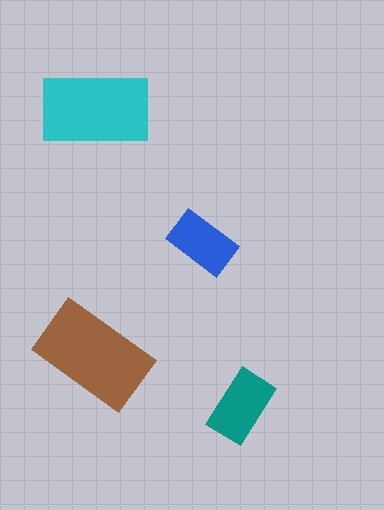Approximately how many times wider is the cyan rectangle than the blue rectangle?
About 1.5 times wider.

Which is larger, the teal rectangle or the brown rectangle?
The brown one.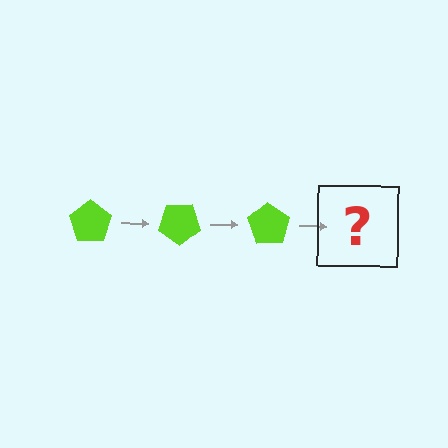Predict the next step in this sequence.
The next step is a lime pentagon rotated 105 degrees.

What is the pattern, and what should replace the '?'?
The pattern is that the pentagon rotates 35 degrees each step. The '?' should be a lime pentagon rotated 105 degrees.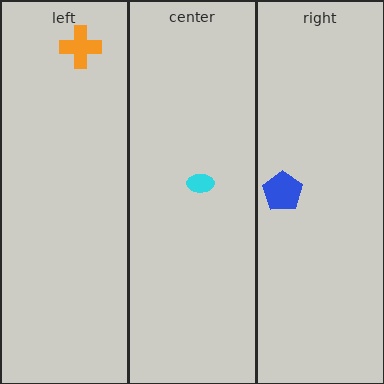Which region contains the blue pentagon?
The right region.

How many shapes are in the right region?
1.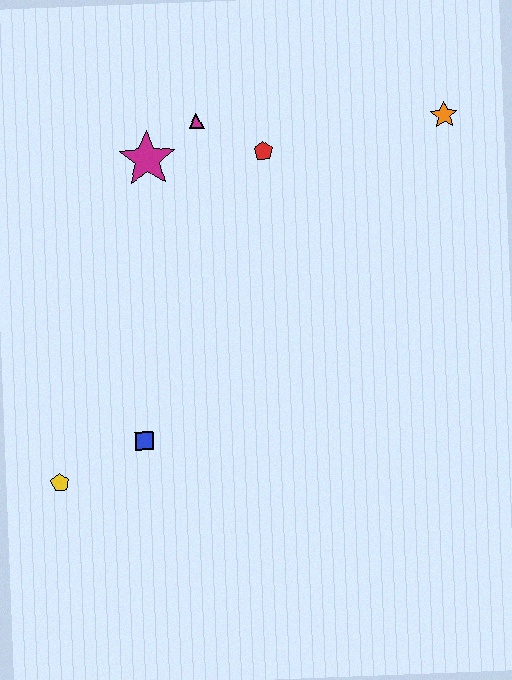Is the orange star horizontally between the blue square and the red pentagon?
No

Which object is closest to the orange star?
The red pentagon is closest to the orange star.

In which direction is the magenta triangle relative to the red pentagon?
The magenta triangle is to the left of the red pentagon.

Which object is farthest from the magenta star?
The yellow pentagon is farthest from the magenta star.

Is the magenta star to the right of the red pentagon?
No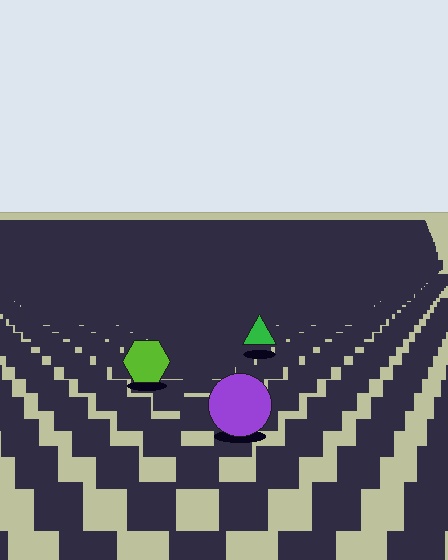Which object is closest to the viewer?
The purple circle is closest. The texture marks near it are larger and more spread out.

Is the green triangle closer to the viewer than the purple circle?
No. The purple circle is closer — you can tell from the texture gradient: the ground texture is coarser near it.